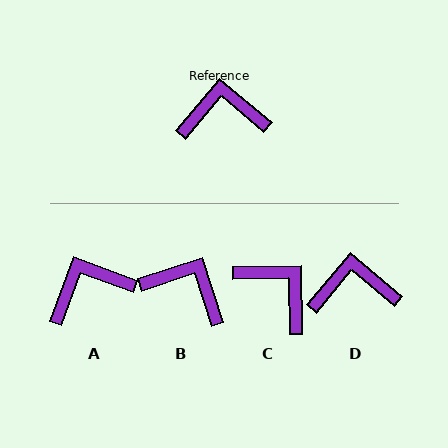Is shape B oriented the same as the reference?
No, it is off by about 31 degrees.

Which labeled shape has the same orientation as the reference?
D.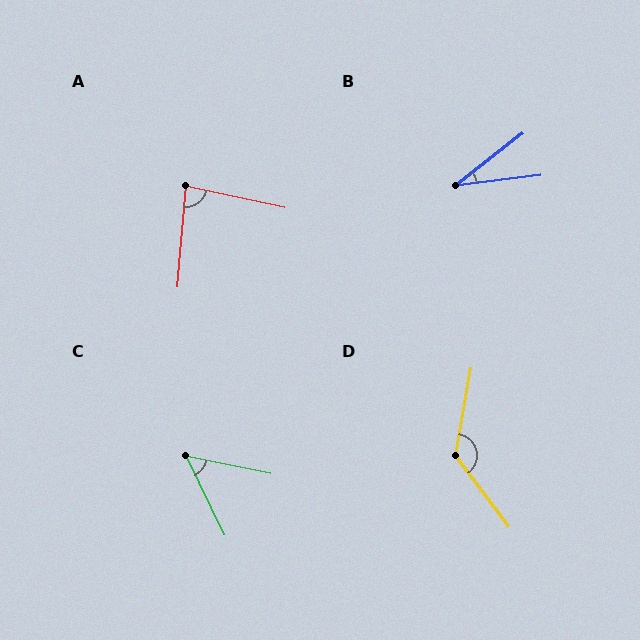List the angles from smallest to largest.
B (31°), C (53°), A (82°), D (133°).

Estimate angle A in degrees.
Approximately 82 degrees.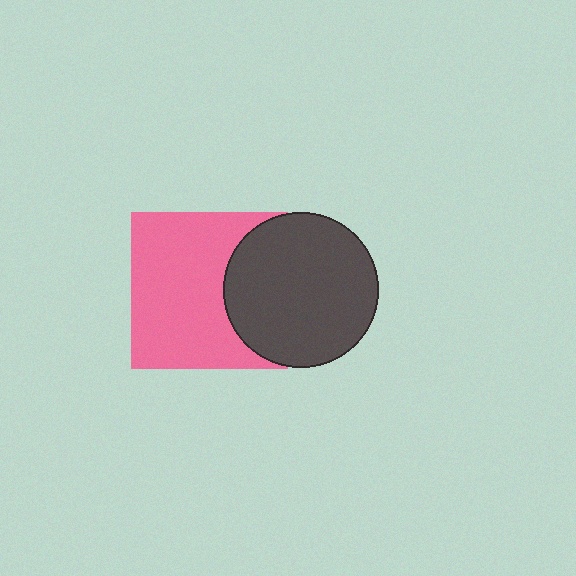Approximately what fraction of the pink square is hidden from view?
Roughly 30% of the pink square is hidden behind the dark gray circle.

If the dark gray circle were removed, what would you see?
You would see the complete pink square.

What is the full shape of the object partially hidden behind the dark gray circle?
The partially hidden object is a pink square.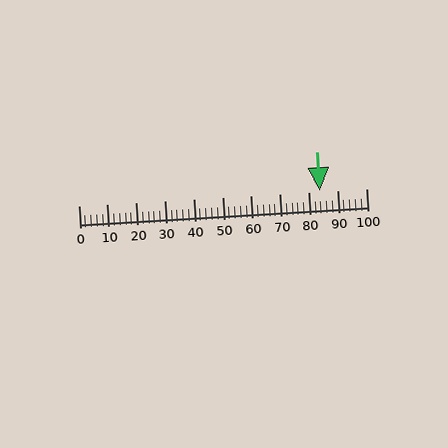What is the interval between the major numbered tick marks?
The major tick marks are spaced 10 units apart.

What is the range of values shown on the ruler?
The ruler shows values from 0 to 100.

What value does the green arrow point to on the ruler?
The green arrow points to approximately 84.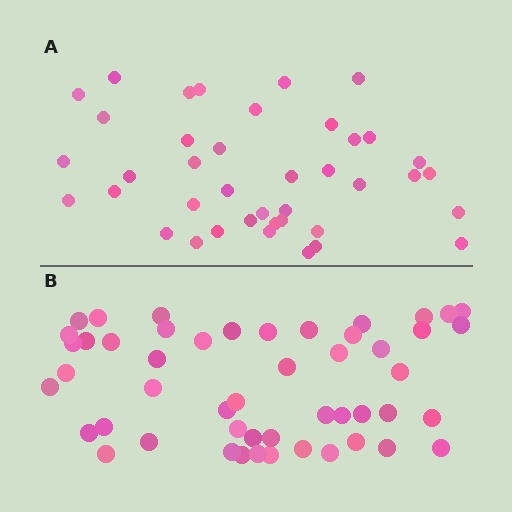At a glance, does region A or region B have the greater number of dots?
Region B (the bottom region) has more dots.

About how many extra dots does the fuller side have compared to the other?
Region B has roughly 10 or so more dots than region A.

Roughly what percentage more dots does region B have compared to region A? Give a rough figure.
About 25% more.